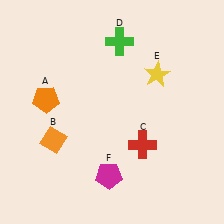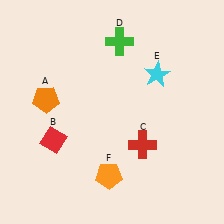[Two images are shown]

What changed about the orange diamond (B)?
In Image 1, B is orange. In Image 2, it changed to red.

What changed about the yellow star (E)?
In Image 1, E is yellow. In Image 2, it changed to cyan.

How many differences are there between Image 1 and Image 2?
There are 3 differences between the two images.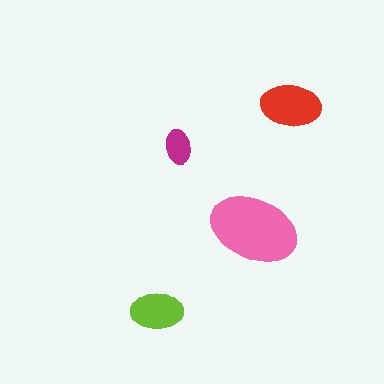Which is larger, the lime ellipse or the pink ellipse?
The pink one.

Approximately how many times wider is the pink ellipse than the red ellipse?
About 1.5 times wider.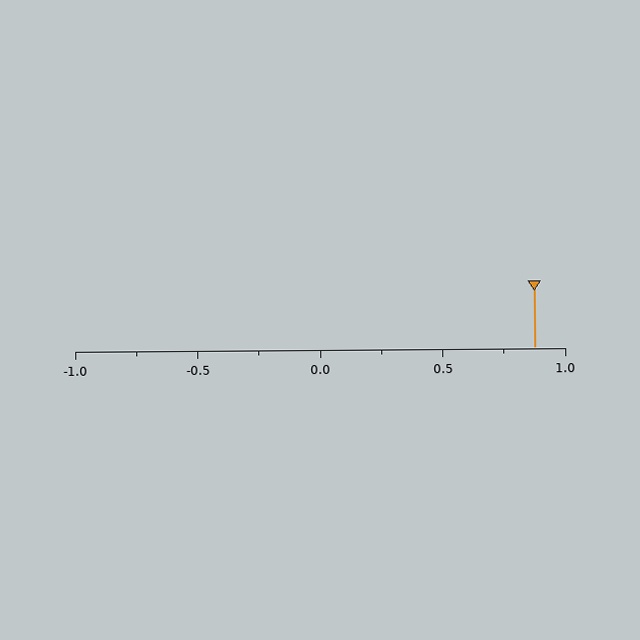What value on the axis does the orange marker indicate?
The marker indicates approximately 0.88.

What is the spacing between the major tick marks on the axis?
The major ticks are spaced 0.5 apart.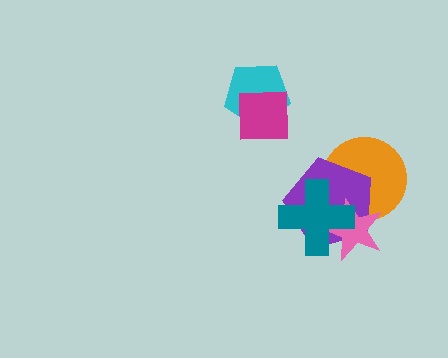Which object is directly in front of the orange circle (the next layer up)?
The purple pentagon is directly in front of the orange circle.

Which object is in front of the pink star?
The teal cross is in front of the pink star.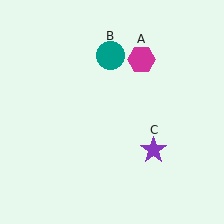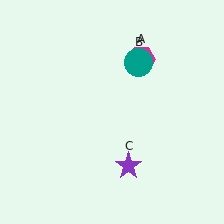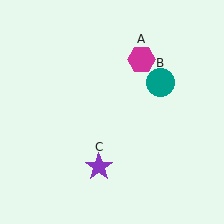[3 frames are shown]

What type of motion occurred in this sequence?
The teal circle (object B), purple star (object C) rotated clockwise around the center of the scene.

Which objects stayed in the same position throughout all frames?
Magenta hexagon (object A) remained stationary.